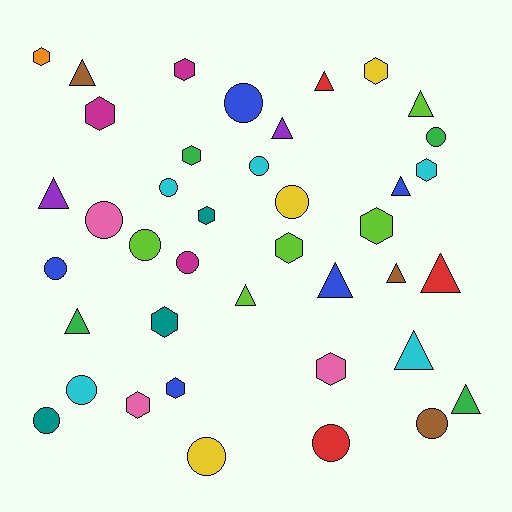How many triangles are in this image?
There are 13 triangles.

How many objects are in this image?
There are 40 objects.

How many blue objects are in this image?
There are 5 blue objects.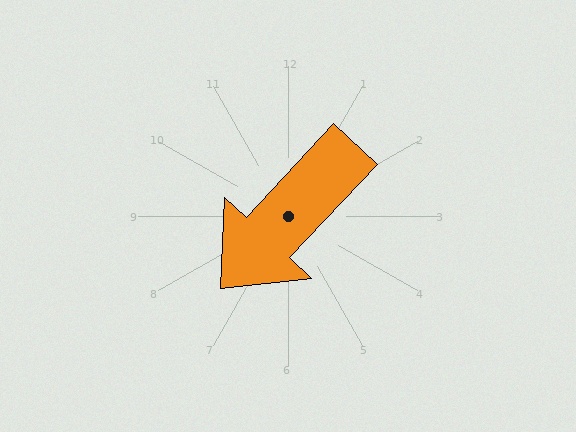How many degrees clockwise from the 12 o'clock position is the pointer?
Approximately 223 degrees.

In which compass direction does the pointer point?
Southwest.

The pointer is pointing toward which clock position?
Roughly 7 o'clock.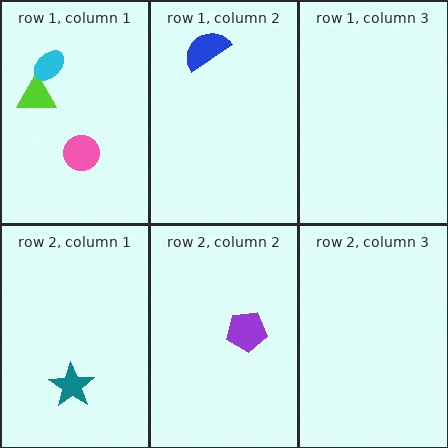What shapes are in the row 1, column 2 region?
The blue semicircle.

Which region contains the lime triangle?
The row 1, column 1 region.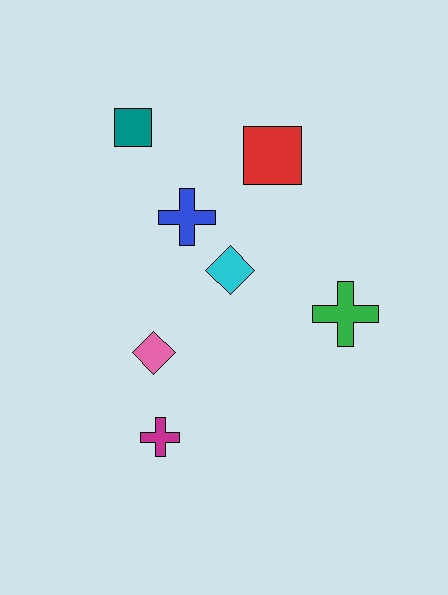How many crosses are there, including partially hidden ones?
There are 3 crosses.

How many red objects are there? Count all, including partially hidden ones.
There is 1 red object.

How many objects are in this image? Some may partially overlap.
There are 7 objects.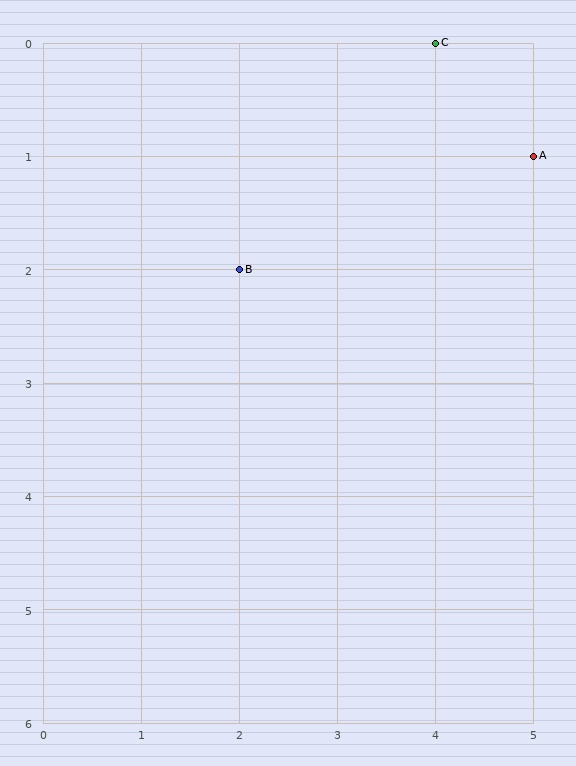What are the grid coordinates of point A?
Point A is at grid coordinates (5, 1).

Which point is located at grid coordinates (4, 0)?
Point C is at (4, 0).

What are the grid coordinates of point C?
Point C is at grid coordinates (4, 0).